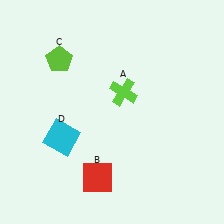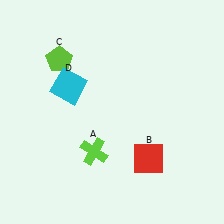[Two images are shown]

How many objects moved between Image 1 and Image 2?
3 objects moved between the two images.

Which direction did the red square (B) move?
The red square (B) moved right.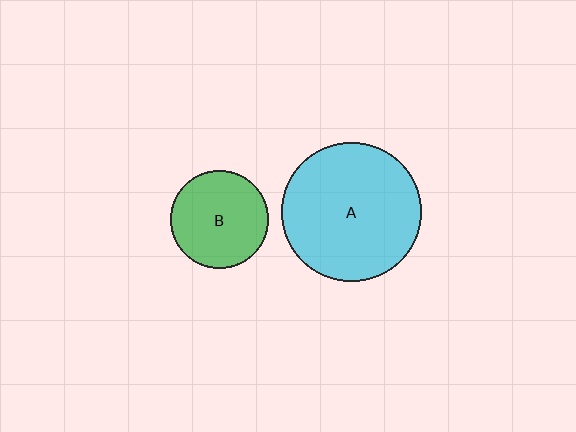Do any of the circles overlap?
No, none of the circles overlap.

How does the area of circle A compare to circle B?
Approximately 2.0 times.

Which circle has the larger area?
Circle A (cyan).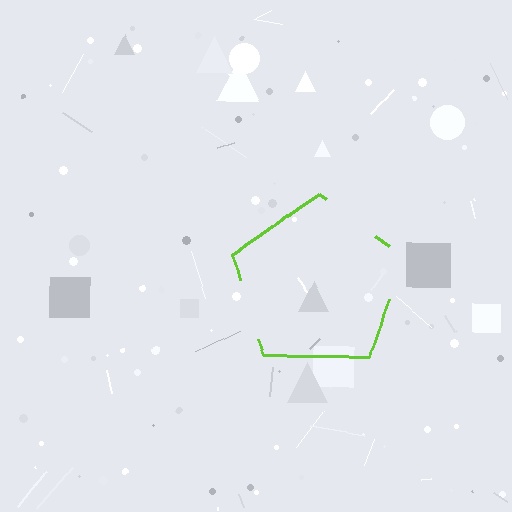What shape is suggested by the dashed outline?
The dashed outline suggests a pentagon.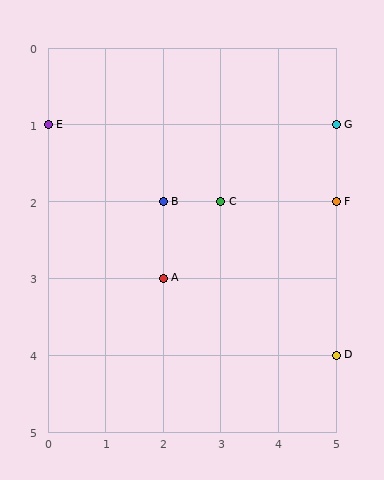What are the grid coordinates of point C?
Point C is at grid coordinates (3, 2).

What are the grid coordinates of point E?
Point E is at grid coordinates (0, 1).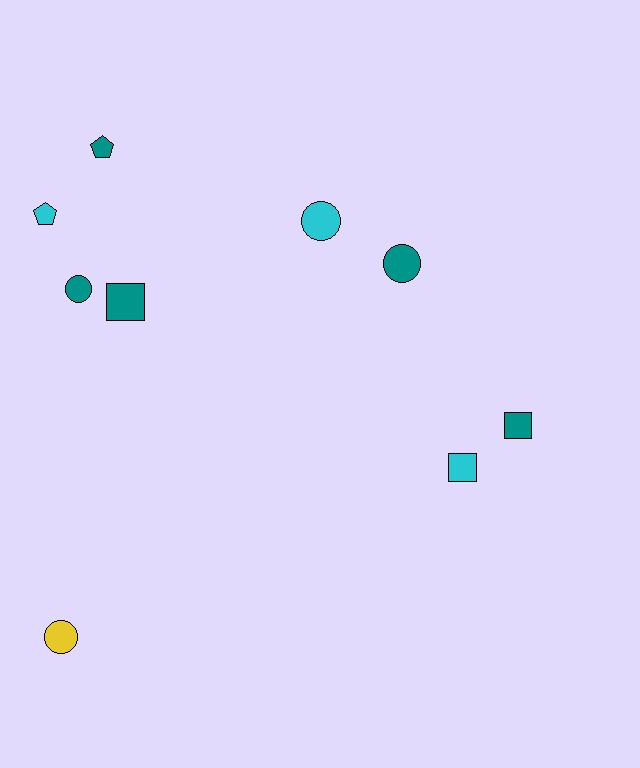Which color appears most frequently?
Teal, with 5 objects.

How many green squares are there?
There are no green squares.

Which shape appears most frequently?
Circle, with 4 objects.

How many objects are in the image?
There are 9 objects.